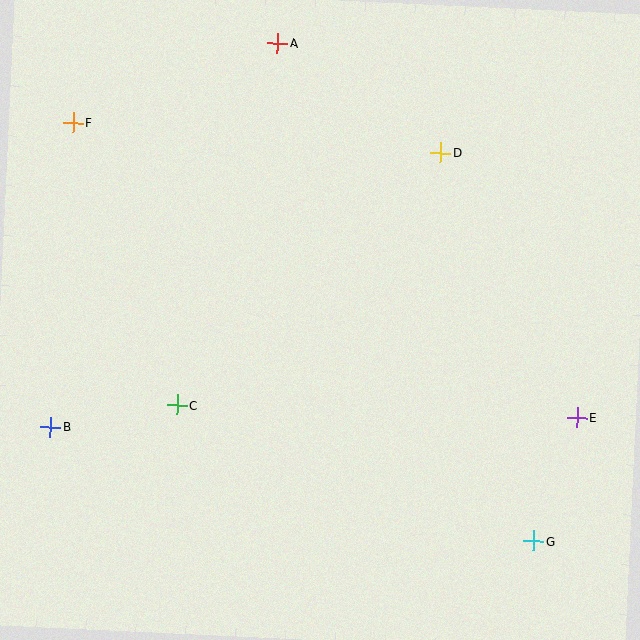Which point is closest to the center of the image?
Point C at (177, 405) is closest to the center.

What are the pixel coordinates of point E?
Point E is at (577, 418).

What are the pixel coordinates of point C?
Point C is at (177, 405).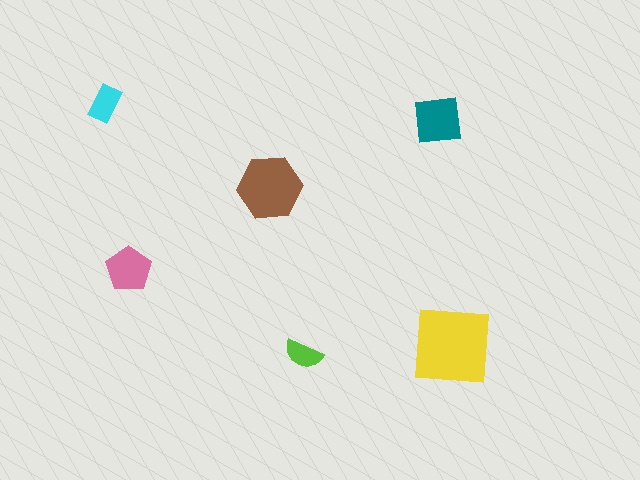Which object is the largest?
The yellow square.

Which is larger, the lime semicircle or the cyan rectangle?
The cyan rectangle.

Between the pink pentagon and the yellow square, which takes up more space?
The yellow square.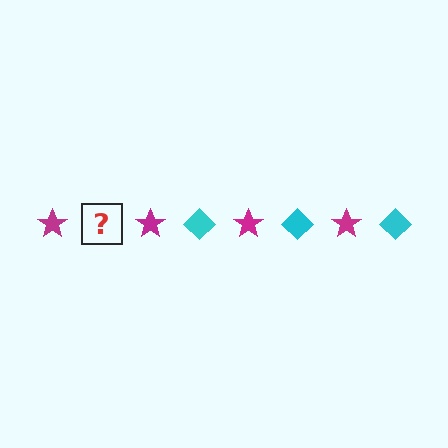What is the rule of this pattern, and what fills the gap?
The rule is that the pattern alternates between magenta star and cyan diamond. The gap should be filled with a cyan diamond.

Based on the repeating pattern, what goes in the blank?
The blank should be a cyan diamond.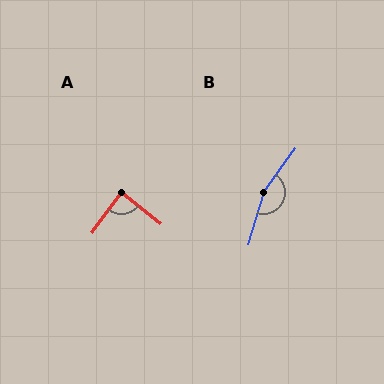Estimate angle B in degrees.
Approximately 161 degrees.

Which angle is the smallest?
A, at approximately 87 degrees.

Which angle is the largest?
B, at approximately 161 degrees.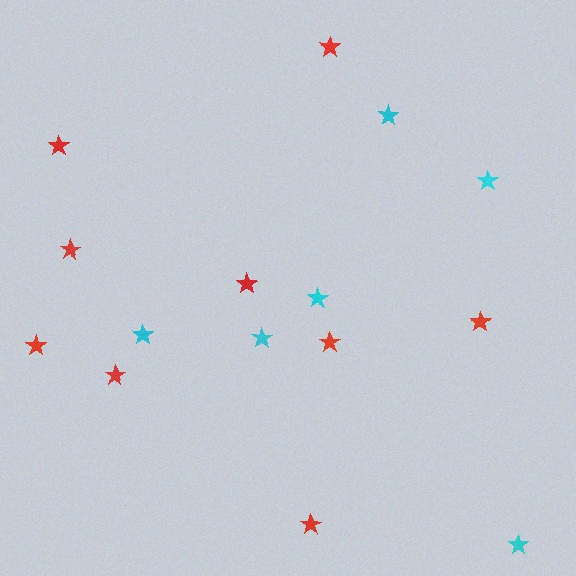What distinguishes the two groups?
There are 2 groups: one group of red stars (9) and one group of cyan stars (6).